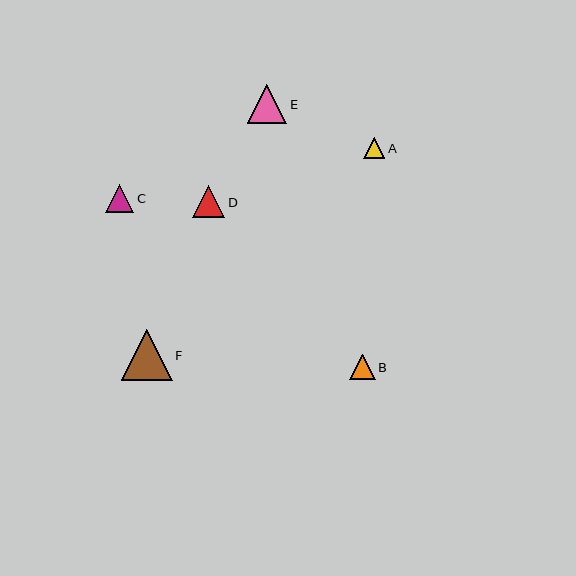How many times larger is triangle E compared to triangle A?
Triangle E is approximately 1.9 times the size of triangle A.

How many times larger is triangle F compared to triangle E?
Triangle F is approximately 1.3 times the size of triangle E.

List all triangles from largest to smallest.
From largest to smallest: F, E, D, C, B, A.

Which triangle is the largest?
Triangle F is the largest with a size of approximately 51 pixels.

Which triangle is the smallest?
Triangle A is the smallest with a size of approximately 21 pixels.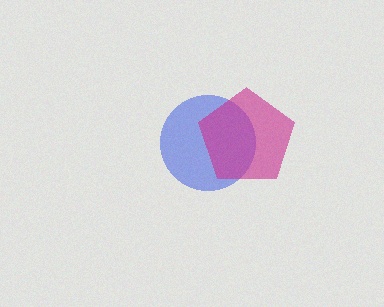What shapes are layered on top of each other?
The layered shapes are: a blue circle, a magenta pentagon.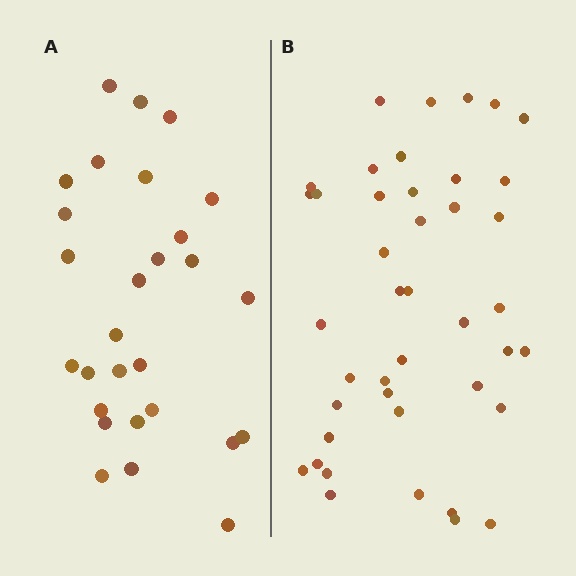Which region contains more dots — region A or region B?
Region B (the right region) has more dots.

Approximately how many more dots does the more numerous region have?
Region B has approximately 15 more dots than region A.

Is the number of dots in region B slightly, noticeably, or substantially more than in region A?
Region B has substantially more. The ratio is roughly 1.5 to 1.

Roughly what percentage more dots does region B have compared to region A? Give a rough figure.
About 50% more.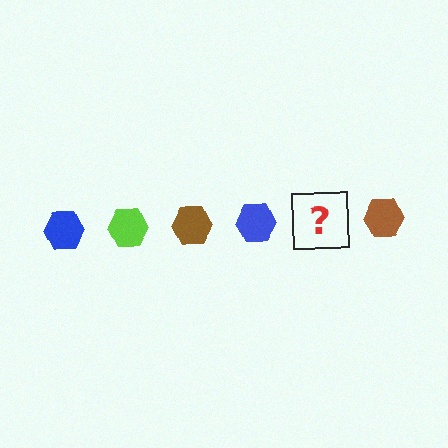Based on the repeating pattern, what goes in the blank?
The blank should be a lime hexagon.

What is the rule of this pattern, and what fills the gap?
The rule is that the pattern cycles through blue, lime, brown hexagons. The gap should be filled with a lime hexagon.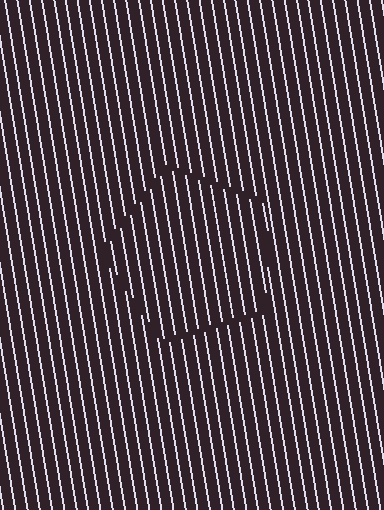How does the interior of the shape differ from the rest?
The interior of the shape contains the same grating, shifted by half a period — the contour is defined by the phase discontinuity where line-ends from the inner and outer gratings abut.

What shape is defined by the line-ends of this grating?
An illusory pentagon. The interior of the shape contains the same grating, shifted by half a period — the contour is defined by the phase discontinuity where line-ends from the inner and outer gratings abut.